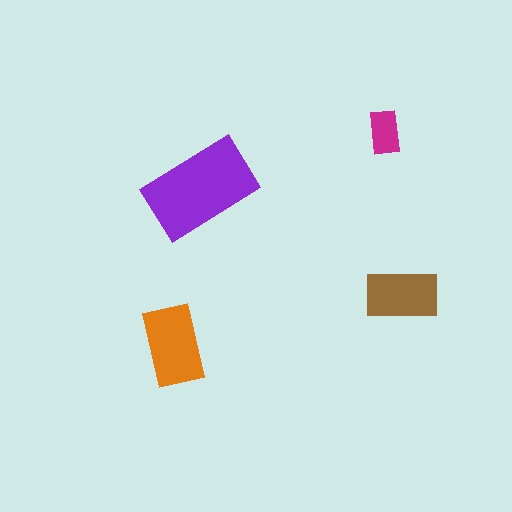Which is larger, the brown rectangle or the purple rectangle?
The purple one.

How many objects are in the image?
There are 4 objects in the image.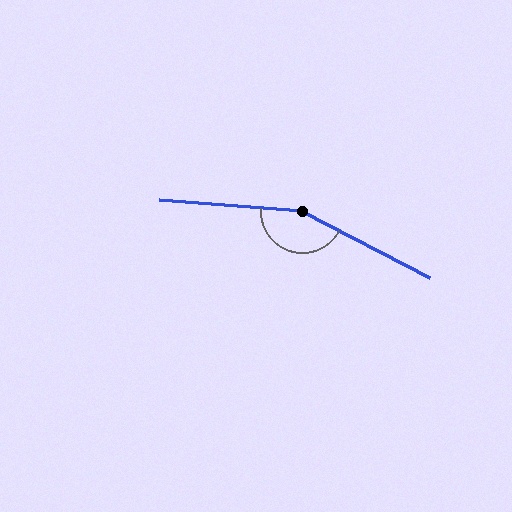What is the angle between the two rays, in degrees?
Approximately 157 degrees.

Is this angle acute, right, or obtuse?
It is obtuse.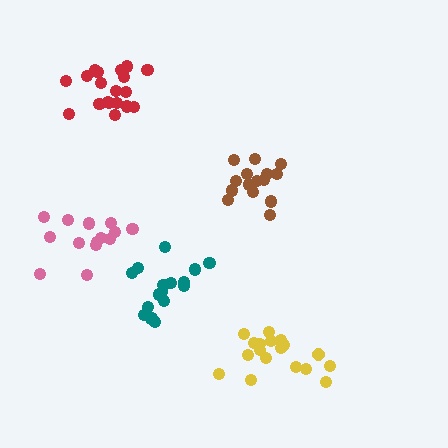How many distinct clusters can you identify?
There are 5 distinct clusters.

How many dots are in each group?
Group 1: 15 dots, Group 2: 14 dots, Group 3: 19 dots, Group 4: 19 dots, Group 5: 17 dots (84 total).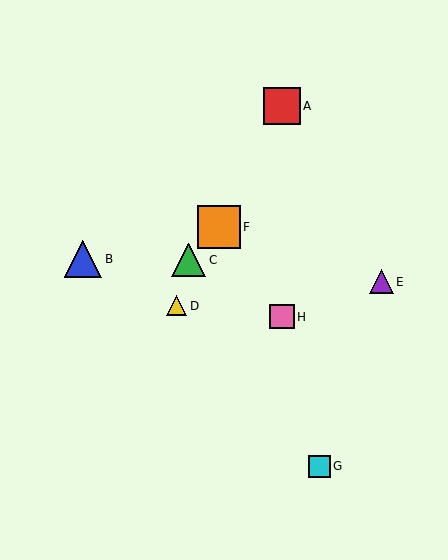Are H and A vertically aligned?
Yes, both are at x≈282.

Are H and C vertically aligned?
No, H is at x≈282 and C is at x≈189.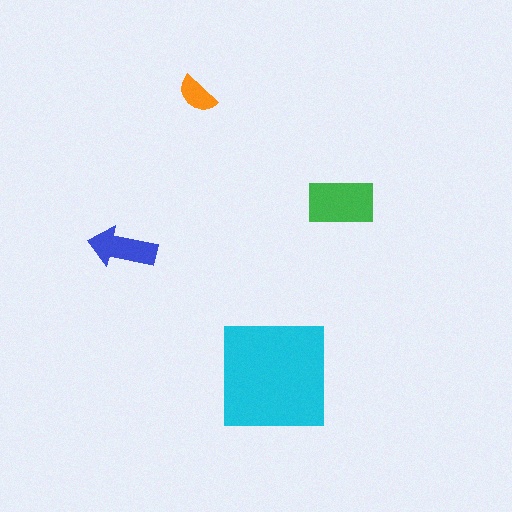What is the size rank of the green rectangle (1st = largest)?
2nd.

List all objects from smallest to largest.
The orange semicircle, the blue arrow, the green rectangle, the cyan square.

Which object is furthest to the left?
The blue arrow is leftmost.